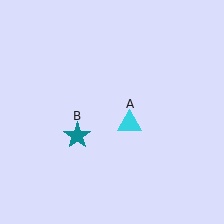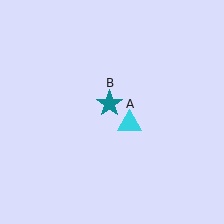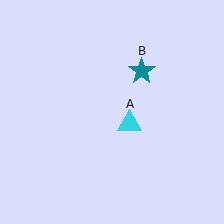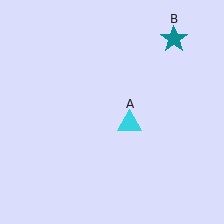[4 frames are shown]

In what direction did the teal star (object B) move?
The teal star (object B) moved up and to the right.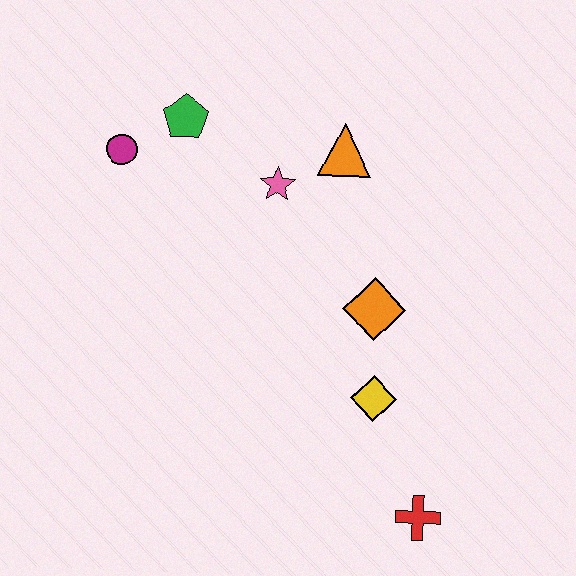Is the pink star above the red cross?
Yes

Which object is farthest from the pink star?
The red cross is farthest from the pink star.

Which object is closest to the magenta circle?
The green pentagon is closest to the magenta circle.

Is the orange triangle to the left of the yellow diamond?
Yes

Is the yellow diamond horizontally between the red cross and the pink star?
Yes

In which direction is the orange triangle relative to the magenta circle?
The orange triangle is to the right of the magenta circle.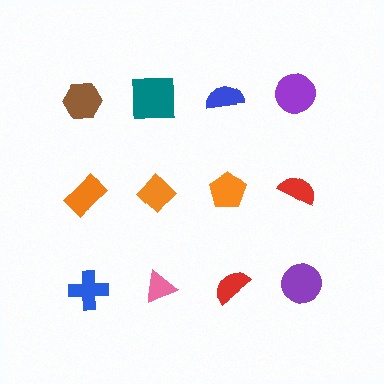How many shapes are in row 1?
4 shapes.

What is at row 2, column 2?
An orange diamond.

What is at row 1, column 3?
A blue semicircle.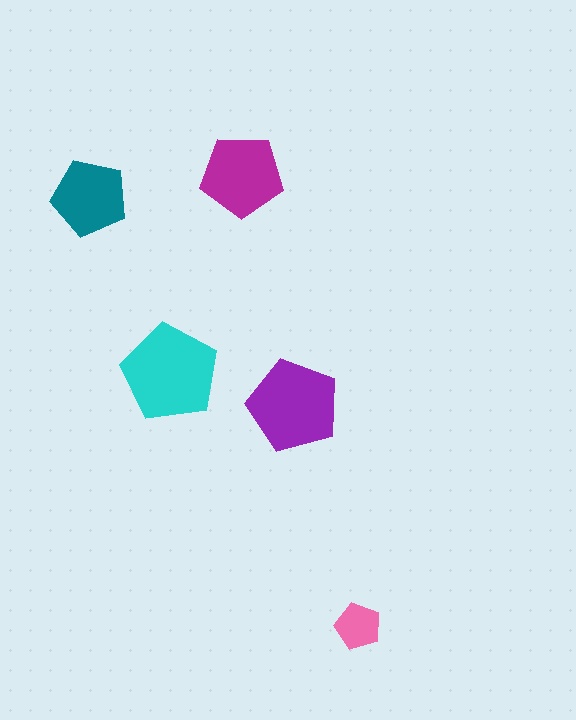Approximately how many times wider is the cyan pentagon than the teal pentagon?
About 1.5 times wider.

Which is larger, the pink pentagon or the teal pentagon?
The teal one.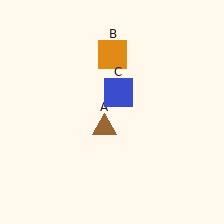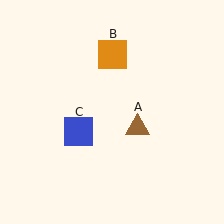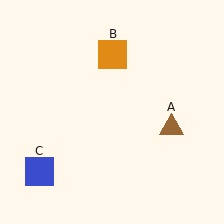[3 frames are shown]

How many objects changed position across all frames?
2 objects changed position: brown triangle (object A), blue square (object C).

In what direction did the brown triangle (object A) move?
The brown triangle (object A) moved right.